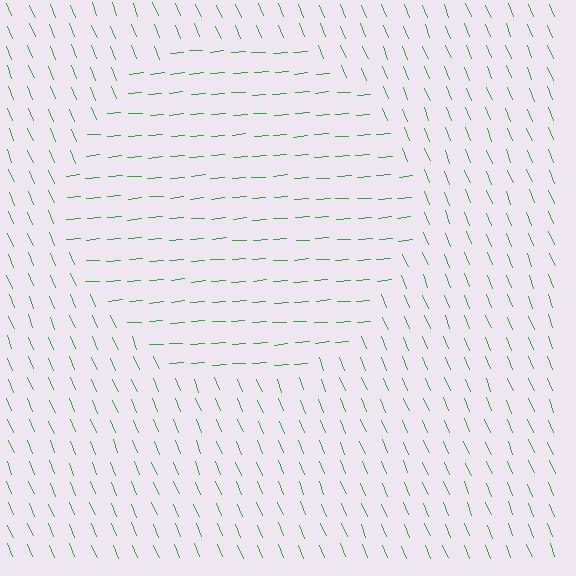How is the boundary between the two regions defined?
The boundary is defined purely by a change in line orientation (approximately 72 degrees difference). All lines are the same color and thickness.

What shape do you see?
I see a circle.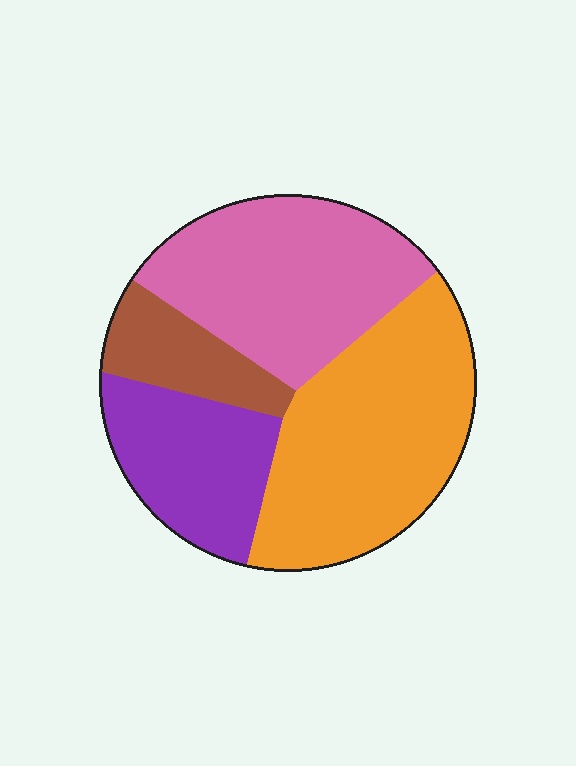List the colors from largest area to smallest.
From largest to smallest: orange, pink, purple, brown.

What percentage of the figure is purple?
Purple takes up between a sixth and a third of the figure.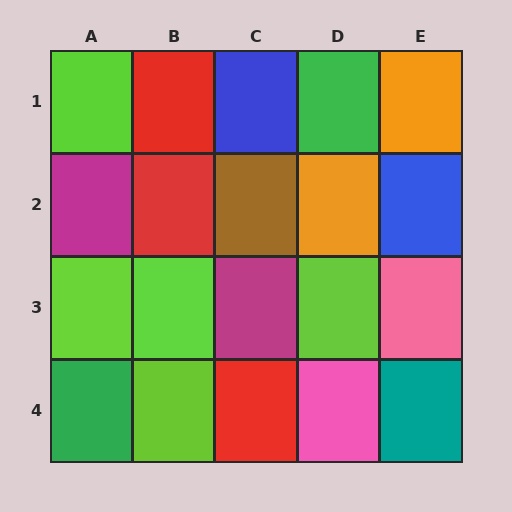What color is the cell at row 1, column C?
Blue.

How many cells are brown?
1 cell is brown.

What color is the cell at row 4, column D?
Pink.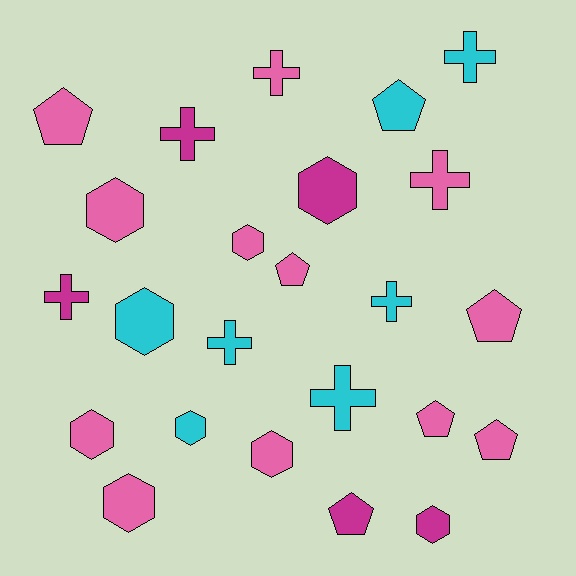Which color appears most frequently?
Pink, with 12 objects.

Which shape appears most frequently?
Hexagon, with 9 objects.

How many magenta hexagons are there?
There are 2 magenta hexagons.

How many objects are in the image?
There are 24 objects.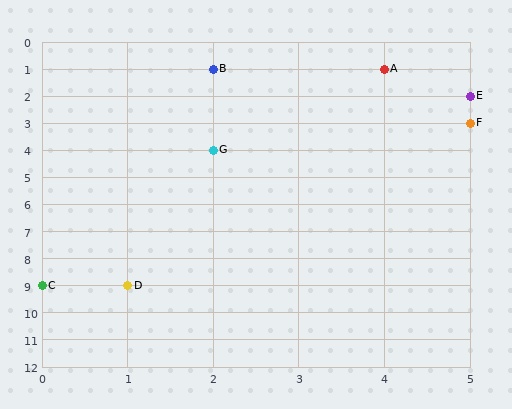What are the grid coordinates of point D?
Point D is at grid coordinates (1, 9).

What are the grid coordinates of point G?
Point G is at grid coordinates (2, 4).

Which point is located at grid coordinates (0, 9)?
Point C is at (0, 9).